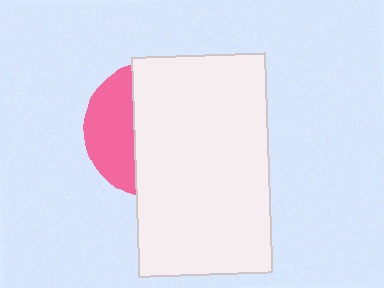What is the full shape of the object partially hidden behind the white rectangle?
The partially hidden object is a pink circle.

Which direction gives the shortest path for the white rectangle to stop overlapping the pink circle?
Moving right gives the shortest separation.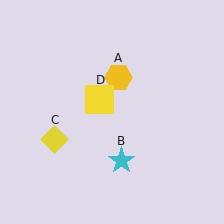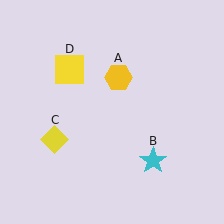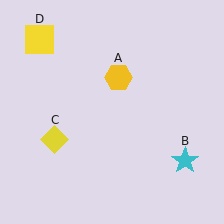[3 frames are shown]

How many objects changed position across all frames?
2 objects changed position: cyan star (object B), yellow square (object D).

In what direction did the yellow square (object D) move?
The yellow square (object D) moved up and to the left.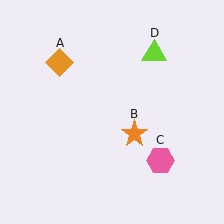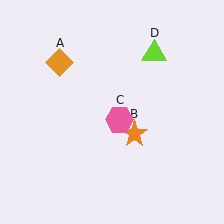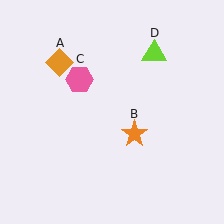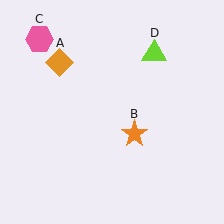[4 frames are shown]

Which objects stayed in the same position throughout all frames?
Orange diamond (object A) and orange star (object B) and lime triangle (object D) remained stationary.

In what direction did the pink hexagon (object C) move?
The pink hexagon (object C) moved up and to the left.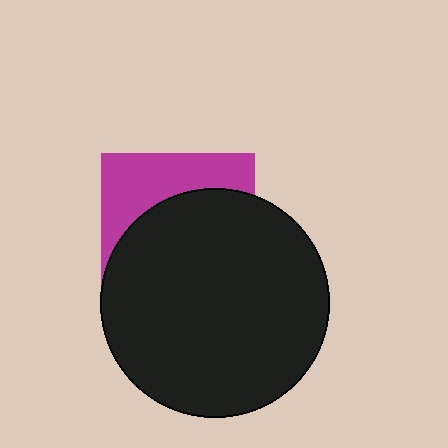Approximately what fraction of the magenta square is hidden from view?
Roughly 66% of the magenta square is hidden behind the black circle.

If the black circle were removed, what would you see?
You would see the complete magenta square.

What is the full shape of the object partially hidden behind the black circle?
The partially hidden object is a magenta square.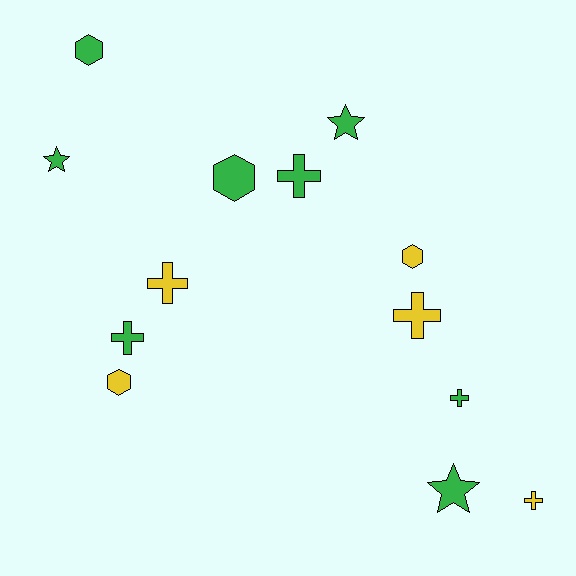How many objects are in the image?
There are 13 objects.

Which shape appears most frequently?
Cross, with 6 objects.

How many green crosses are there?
There are 3 green crosses.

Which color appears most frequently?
Green, with 8 objects.